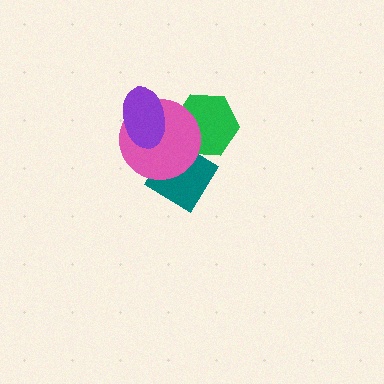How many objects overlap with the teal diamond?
1 object overlaps with the teal diamond.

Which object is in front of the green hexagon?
The pink circle is in front of the green hexagon.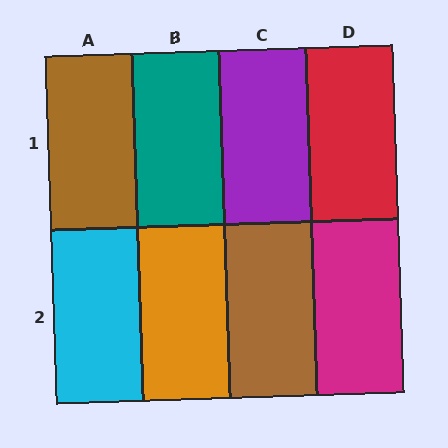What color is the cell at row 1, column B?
Teal.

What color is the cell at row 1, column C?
Purple.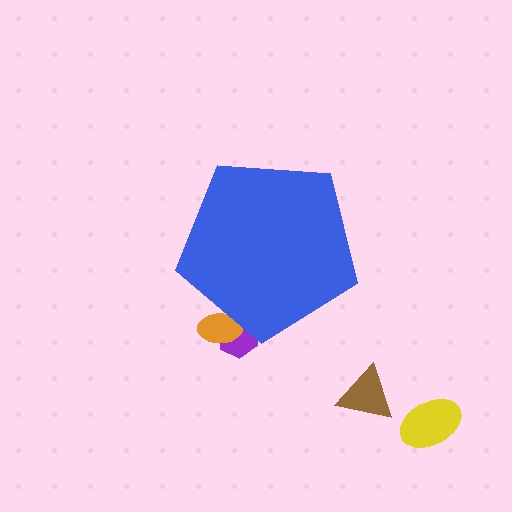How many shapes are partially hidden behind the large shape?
2 shapes are partially hidden.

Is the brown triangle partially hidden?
No, the brown triangle is fully visible.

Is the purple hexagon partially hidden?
Yes, the purple hexagon is partially hidden behind the blue pentagon.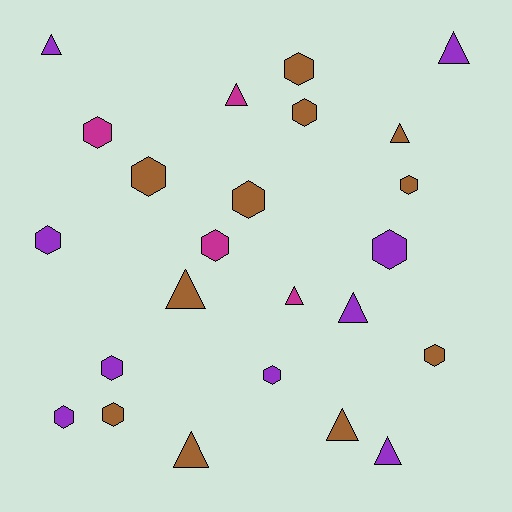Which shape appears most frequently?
Hexagon, with 14 objects.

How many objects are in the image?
There are 24 objects.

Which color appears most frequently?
Brown, with 11 objects.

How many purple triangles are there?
There are 4 purple triangles.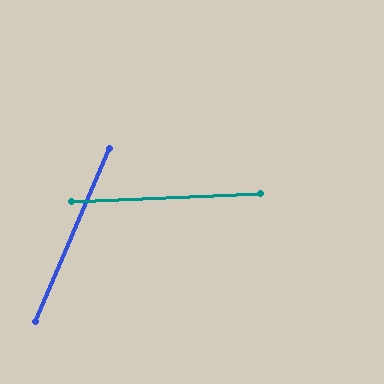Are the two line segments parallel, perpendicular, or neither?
Neither parallel nor perpendicular — they differ by about 64°.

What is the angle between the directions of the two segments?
Approximately 64 degrees.